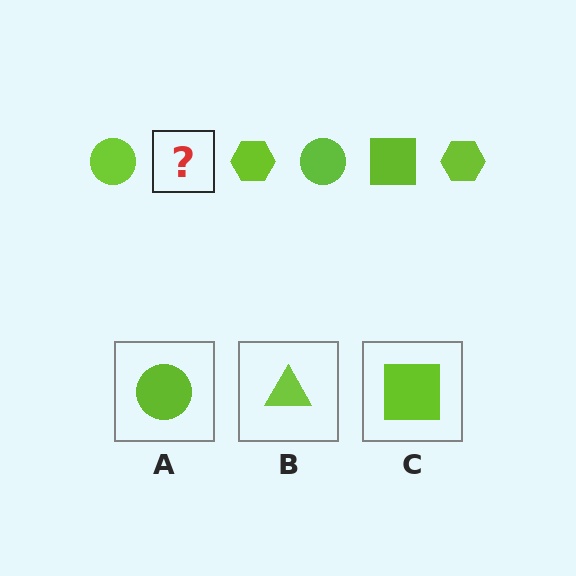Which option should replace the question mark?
Option C.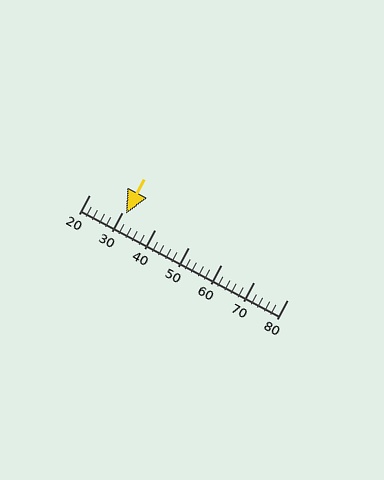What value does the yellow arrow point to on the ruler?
The yellow arrow points to approximately 31.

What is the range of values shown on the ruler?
The ruler shows values from 20 to 80.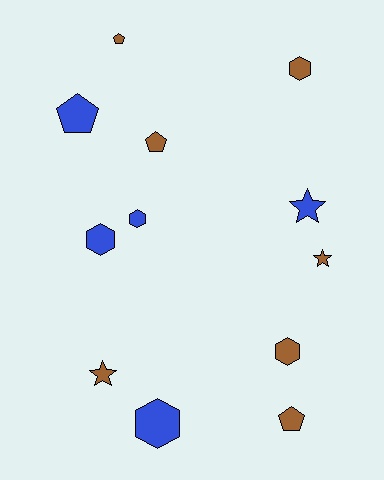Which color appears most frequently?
Brown, with 7 objects.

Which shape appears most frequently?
Hexagon, with 5 objects.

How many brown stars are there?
There are 2 brown stars.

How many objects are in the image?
There are 12 objects.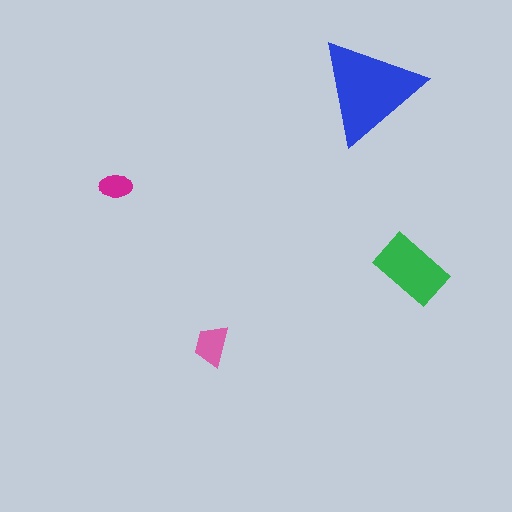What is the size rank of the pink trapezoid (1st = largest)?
3rd.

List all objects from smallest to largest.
The magenta ellipse, the pink trapezoid, the green rectangle, the blue triangle.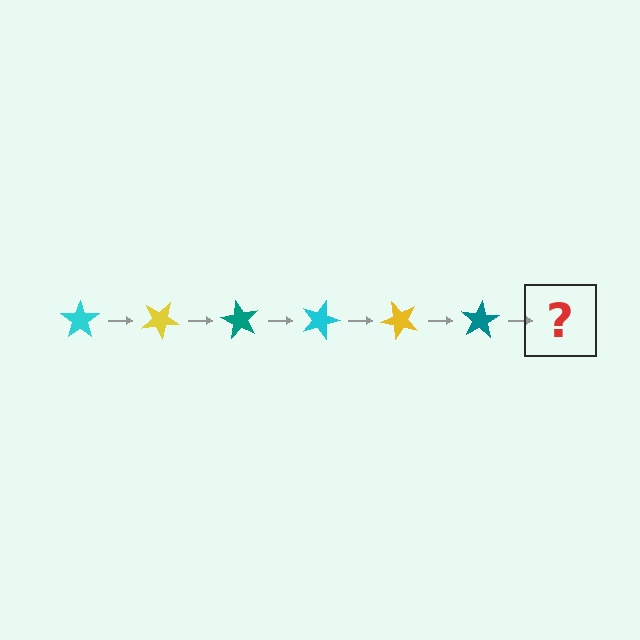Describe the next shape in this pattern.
It should be a cyan star, rotated 180 degrees from the start.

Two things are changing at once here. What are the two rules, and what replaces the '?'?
The two rules are that it rotates 30 degrees each step and the color cycles through cyan, yellow, and teal. The '?' should be a cyan star, rotated 180 degrees from the start.